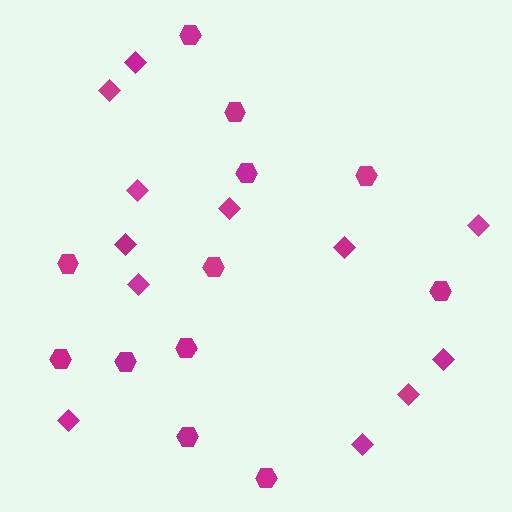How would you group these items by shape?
There are 2 groups: one group of diamonds (12) and one group of hexagons (12).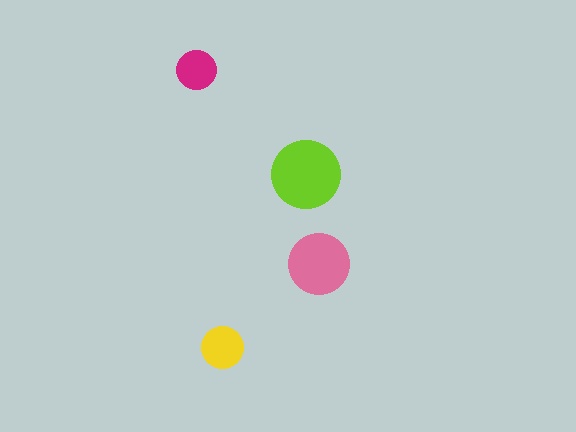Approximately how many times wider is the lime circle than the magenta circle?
About 1.5 times wider.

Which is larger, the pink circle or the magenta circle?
The pink one.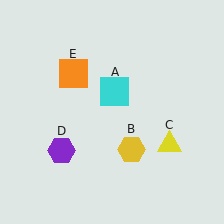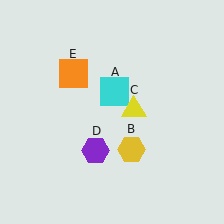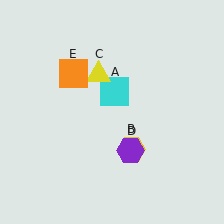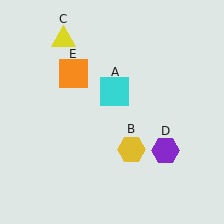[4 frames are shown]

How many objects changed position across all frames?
2 objects changed position: yellow triangle (object C), purple hexagon (object D).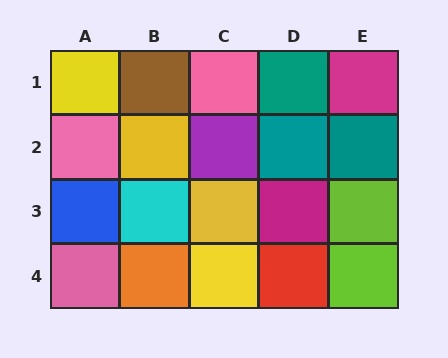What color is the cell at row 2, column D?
Teal.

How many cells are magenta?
2 cells are magenta.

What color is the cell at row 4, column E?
Lime.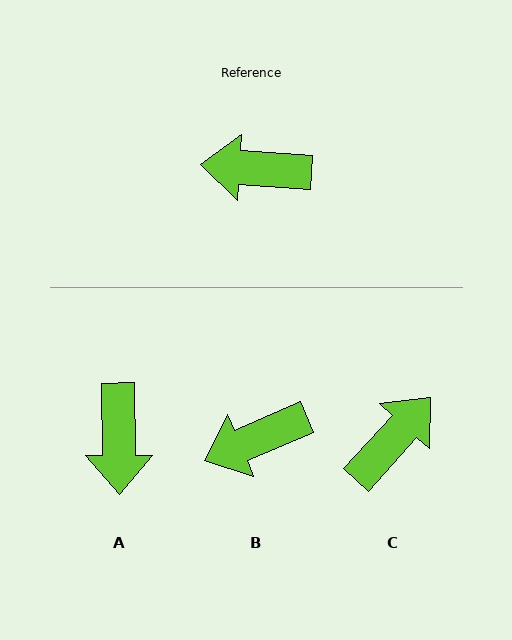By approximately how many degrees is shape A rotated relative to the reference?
Approximately 95 degrees counter-clockwise.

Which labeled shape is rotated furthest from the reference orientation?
C, about 128 degrees away.